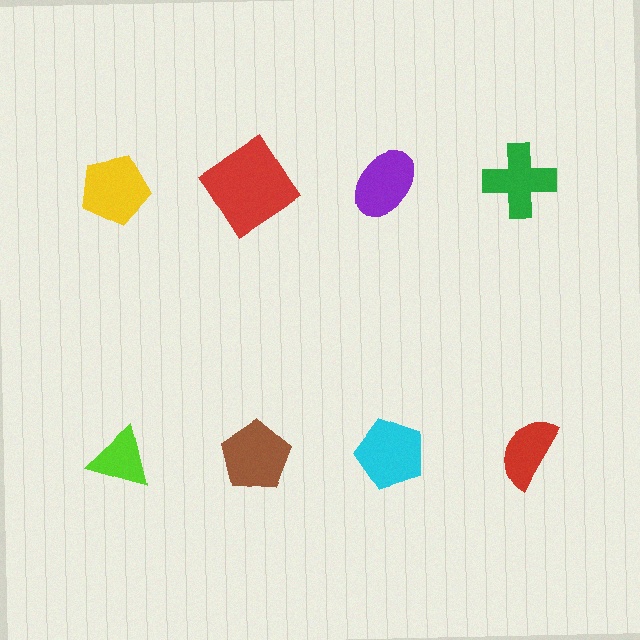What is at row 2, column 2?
A brown pentagon.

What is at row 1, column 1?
A yellow pentagon.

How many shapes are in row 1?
4 shapes.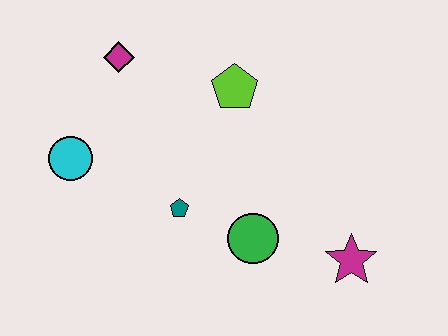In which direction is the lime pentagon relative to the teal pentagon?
The lime pentagon is above the teal pentagon.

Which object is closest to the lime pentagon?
The magenta diamond is closest to the lime pentagon.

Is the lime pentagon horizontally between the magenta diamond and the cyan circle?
No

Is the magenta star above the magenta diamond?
No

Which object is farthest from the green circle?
The magenta diamond is farthest from the green circle.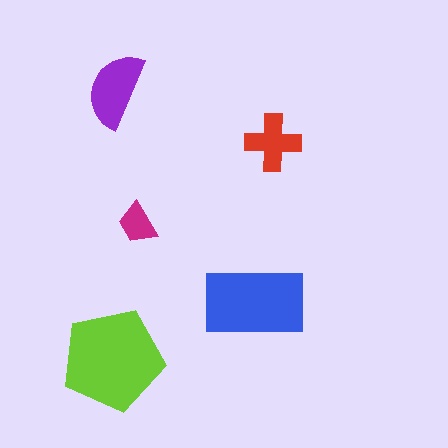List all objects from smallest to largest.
The magenta trapezoid, the red cross, the purple semicircle, the blue rectangle, the lime pentagon.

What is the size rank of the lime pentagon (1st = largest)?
1st.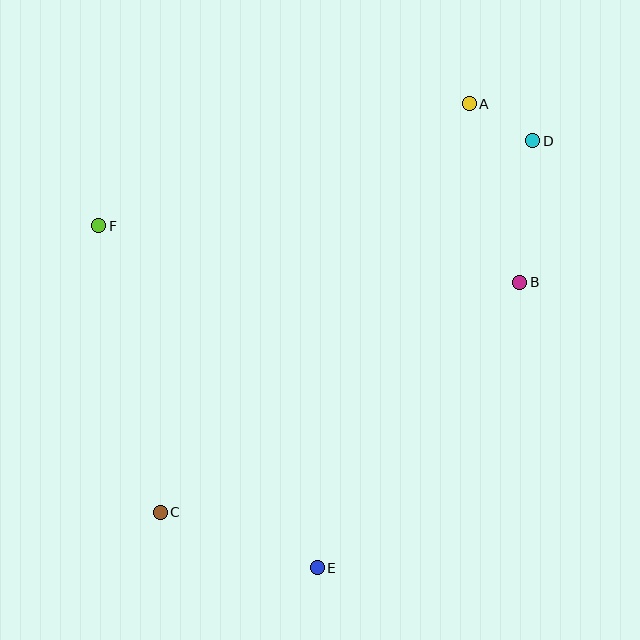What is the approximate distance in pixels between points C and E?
The distance between C and E is approximately 167 pixels.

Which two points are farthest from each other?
Points C and D are farthest from each other.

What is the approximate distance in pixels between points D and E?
The distance between D and E is approximately 478 pixels.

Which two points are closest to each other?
Points A and D are closest to each other.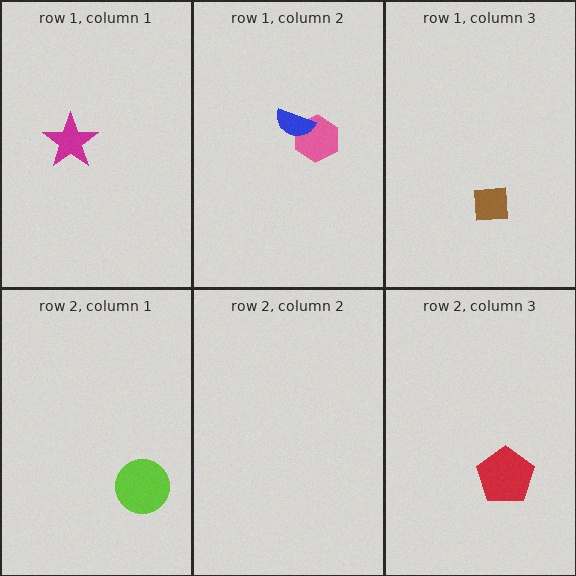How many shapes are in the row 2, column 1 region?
1.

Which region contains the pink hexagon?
The row 1, column 2 region.